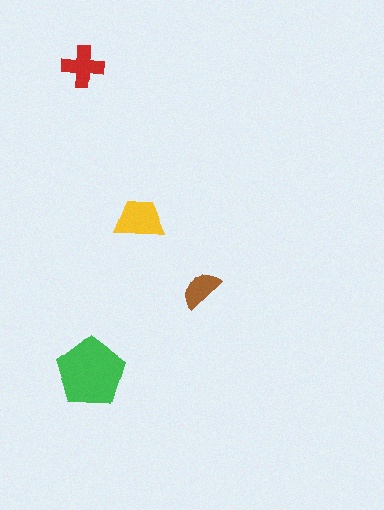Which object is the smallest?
The brown semicircle.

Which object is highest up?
The red cross is topmost.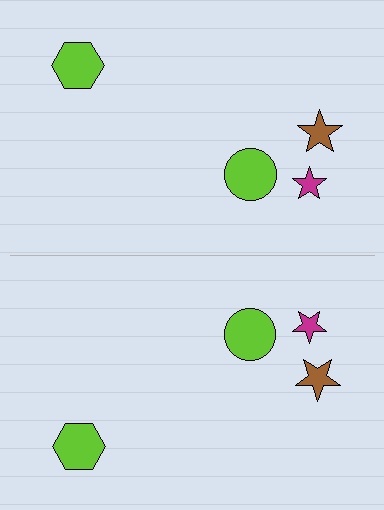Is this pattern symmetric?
Yes, this pattern has bilateral (reflection) symmetry.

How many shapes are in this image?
There are 8 shapes in this image.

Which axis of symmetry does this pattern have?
The pattern has a horizontal axis of symmetry running through the center of the image.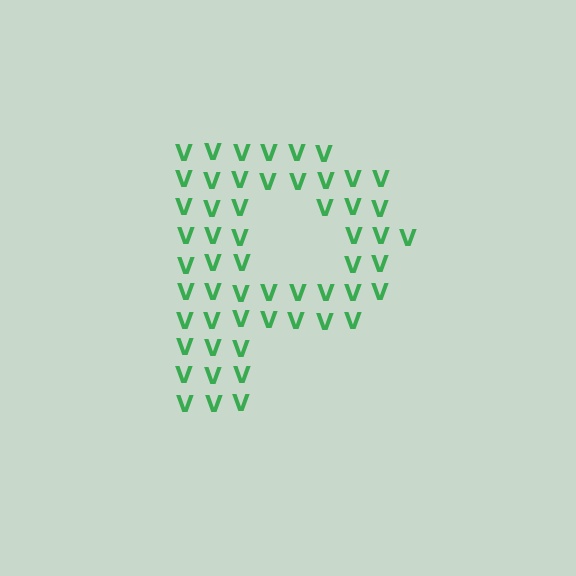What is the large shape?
The large shape is the letter P.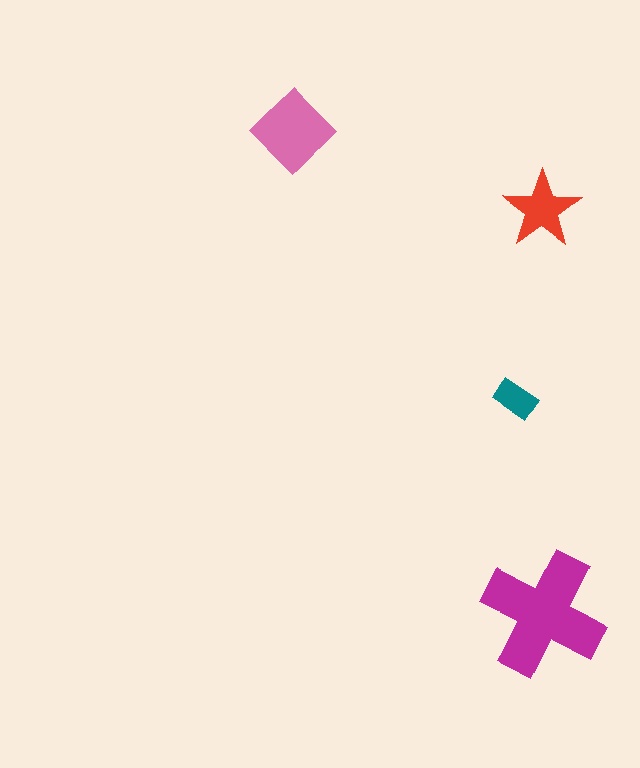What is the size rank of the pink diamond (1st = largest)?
2nd.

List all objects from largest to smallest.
The magenta cross, the pink diamond, the red star, the teal rectangle.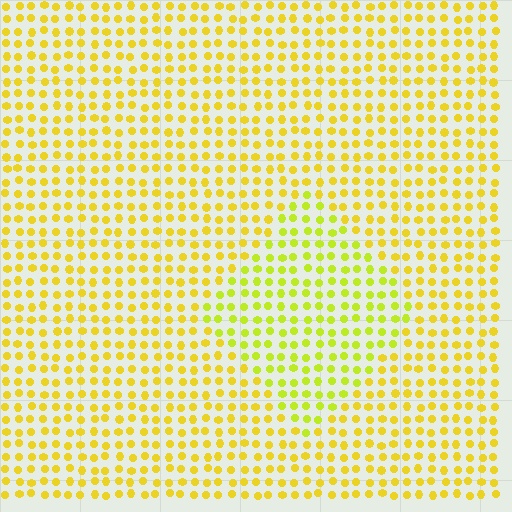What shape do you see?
I see a diamond.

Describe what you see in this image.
The image is filled with small yellow elements in a uniform arrangement. A diamond-shaped region is visible where the elements are tinted to a slightly different hue, forming a subtle color boundary.